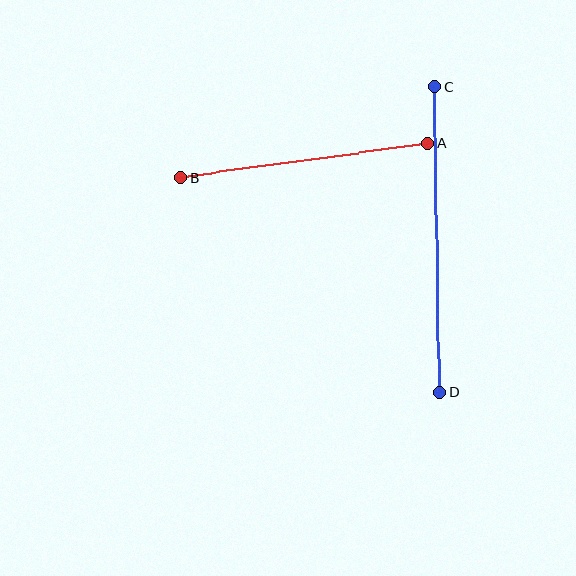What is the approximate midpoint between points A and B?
The midpoint is at approximately (304, 160) pixels.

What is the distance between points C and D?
The distance is approximately 305 pixels.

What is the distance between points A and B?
The distance is approximately 249 pixels.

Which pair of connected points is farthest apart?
Points C and D are farthest apart.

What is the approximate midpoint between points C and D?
The midpoint is at approximately (437, 240) pixels.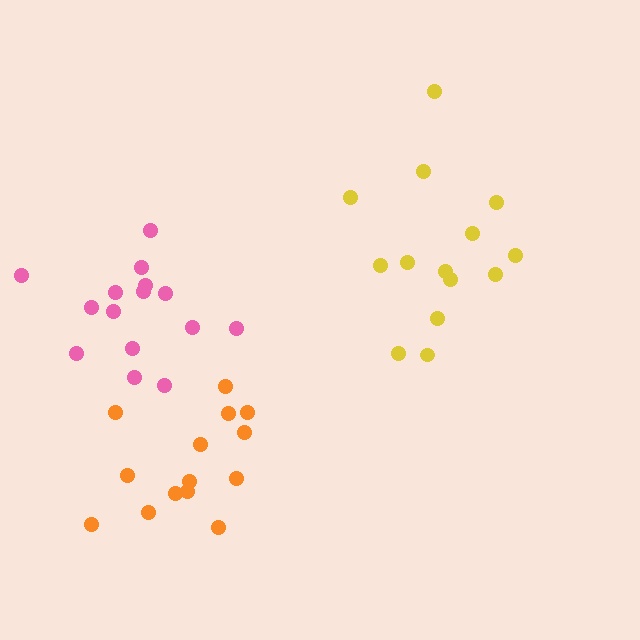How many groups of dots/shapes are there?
There are 3 groups.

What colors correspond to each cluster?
The clusters are colored: pink, orange, yellow.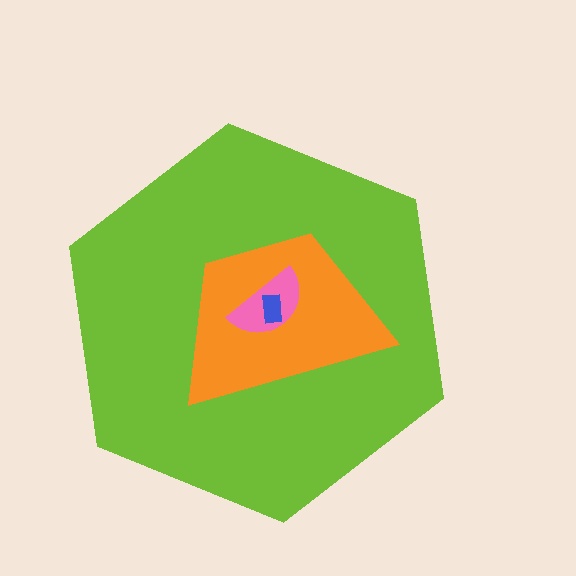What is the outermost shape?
The lime hexagon.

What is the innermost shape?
The blue rectangle.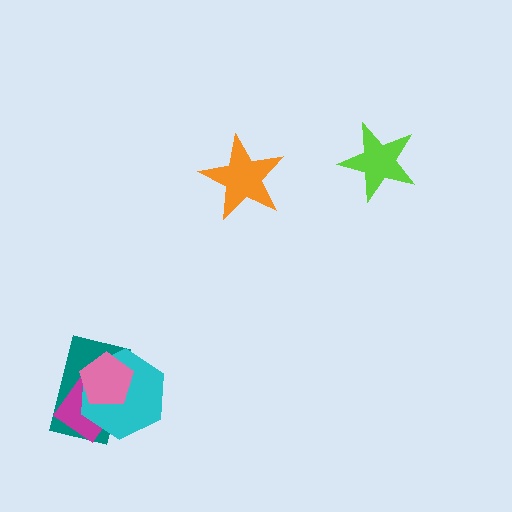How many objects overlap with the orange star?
0 objects overlap with the orange star.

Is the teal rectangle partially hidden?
Yes, it is partially covered by another shape.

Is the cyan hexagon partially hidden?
Yes, it is partially covered by another shape.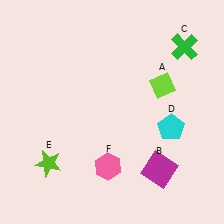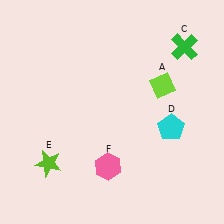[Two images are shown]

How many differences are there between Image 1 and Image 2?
There is 1 difference between the two images.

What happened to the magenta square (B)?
The magenta square (B) was removed in Image 2. It was in the bottom-right area of Image 1.